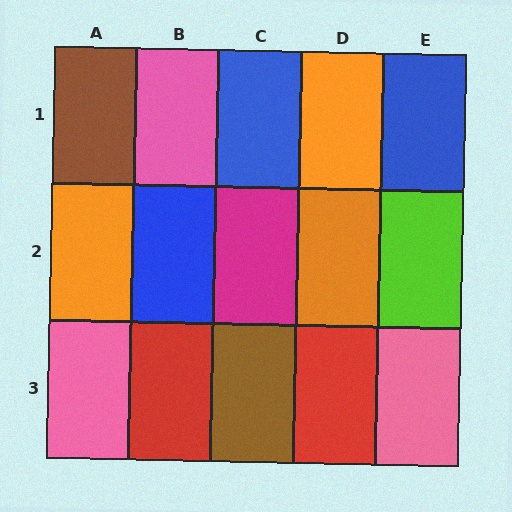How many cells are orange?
3 cells are orange.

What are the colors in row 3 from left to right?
Pink, red, brown, red, pink.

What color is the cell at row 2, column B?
Blue.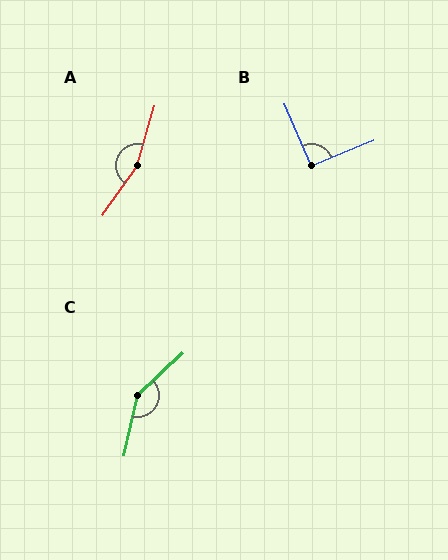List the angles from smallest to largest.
B (91°), C (145°), A (161°).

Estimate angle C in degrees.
Approximately 145 degrees.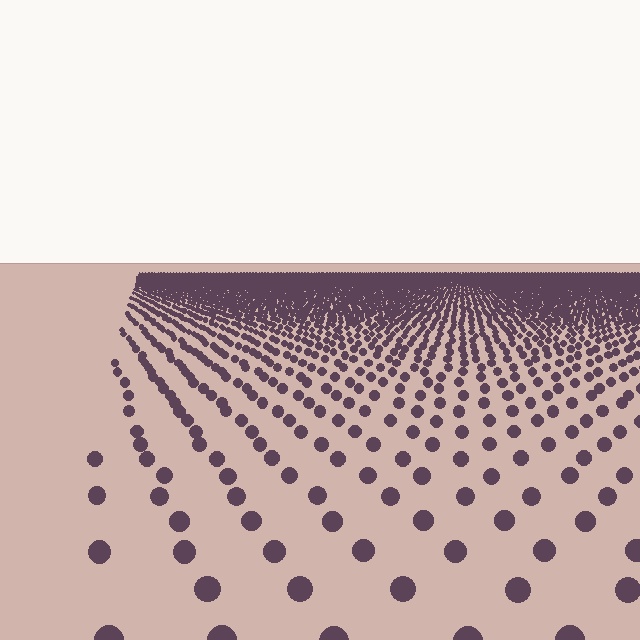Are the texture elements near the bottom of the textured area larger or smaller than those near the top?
Larger. Near the bottom, elements are closer to the viewer and appear at a bigger on-screen size.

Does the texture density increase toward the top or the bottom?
Density increases toward the top.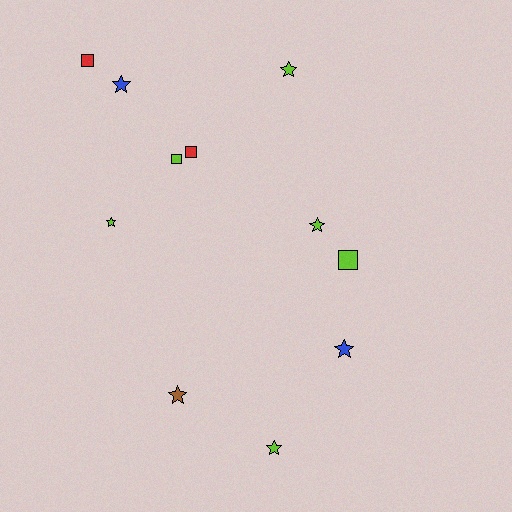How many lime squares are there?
There are 2 lime squares.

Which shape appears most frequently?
Star, with 7 objects.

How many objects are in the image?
There are 11 objects.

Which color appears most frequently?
Lime, with 6 objects.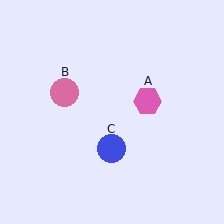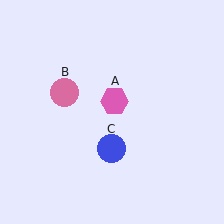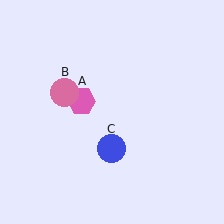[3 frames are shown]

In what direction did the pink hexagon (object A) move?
The pink hexagon (object A) moved left.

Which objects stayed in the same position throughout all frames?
Pink circle (object B) and blue circle (object C) remained stationary.